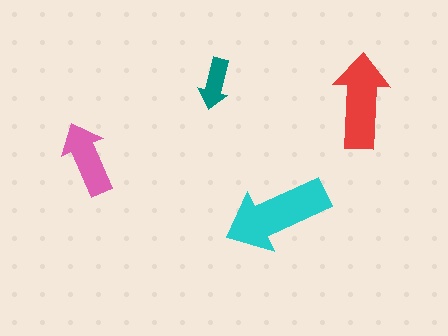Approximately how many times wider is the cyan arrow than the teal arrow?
About 2 times wider.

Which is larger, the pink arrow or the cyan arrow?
The cyan one.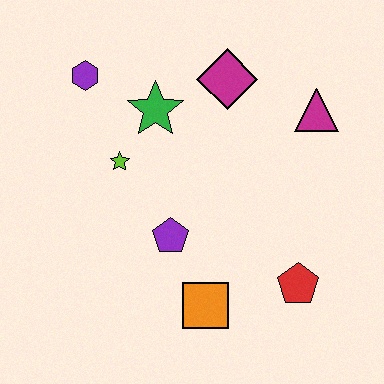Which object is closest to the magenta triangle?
The magenta diamond is closest to the magenta triangle.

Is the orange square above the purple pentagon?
No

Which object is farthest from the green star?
The red pentagon is farthest from the green star.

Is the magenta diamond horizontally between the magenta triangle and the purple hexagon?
Yes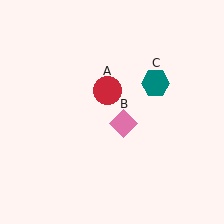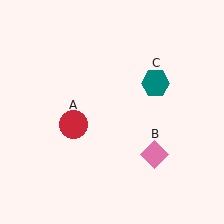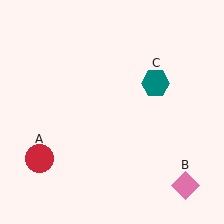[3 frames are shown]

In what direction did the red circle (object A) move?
The red circle (object A) moved down and to the left.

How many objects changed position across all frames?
2 objects changed position: red circle (object A), pink diamond (object B).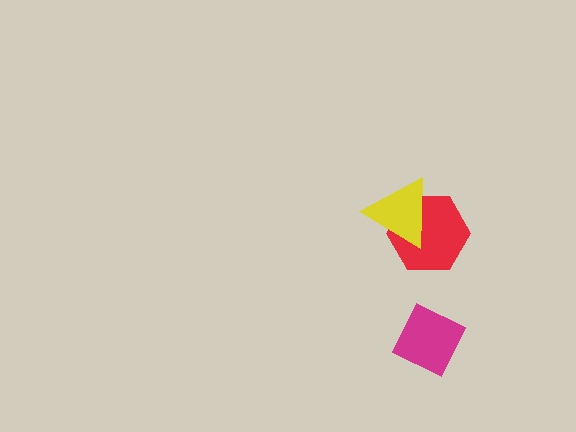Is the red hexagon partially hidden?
Yes, it is partially covered by another shape.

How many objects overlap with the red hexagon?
1 object overlaps with the red hexagon.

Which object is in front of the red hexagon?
The yellow triangle is in front of the red hexagon.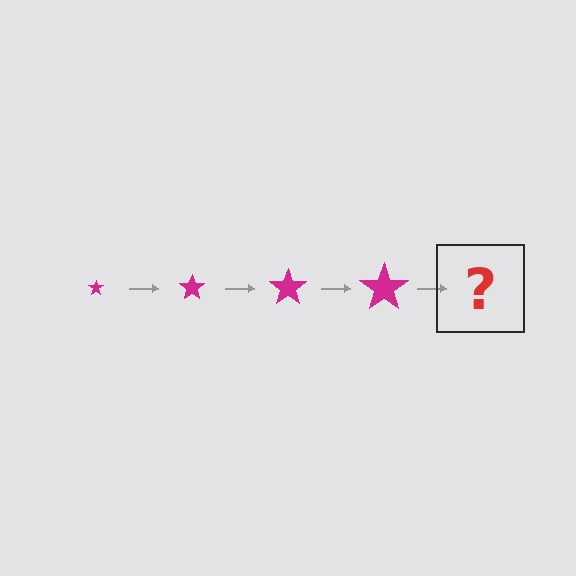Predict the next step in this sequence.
The next step is a magenta star, larger than the previous one.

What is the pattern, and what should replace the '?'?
The pattern is that the star gets progressively larger each step. The '?' should be a magenta star, larger than the previous one.